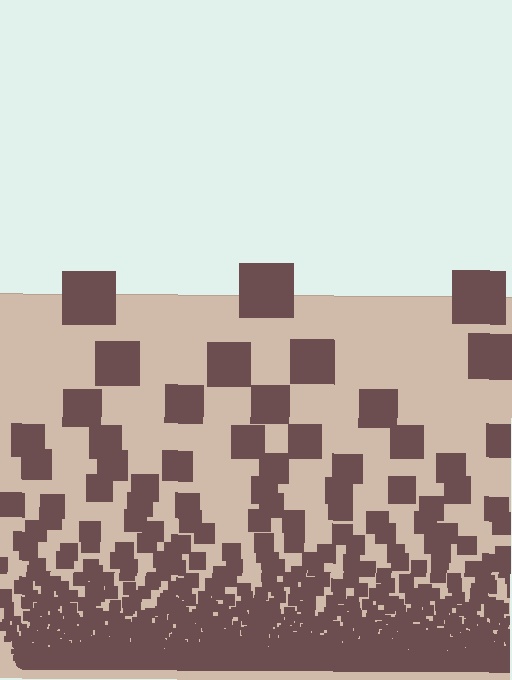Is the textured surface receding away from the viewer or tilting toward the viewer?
The surface appears to tilt toward the viewer. Texture elements get larger and sparser toward the top.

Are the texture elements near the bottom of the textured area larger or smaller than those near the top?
Smaller. The gradient is inverted — elements near the bottom are smaller and denser.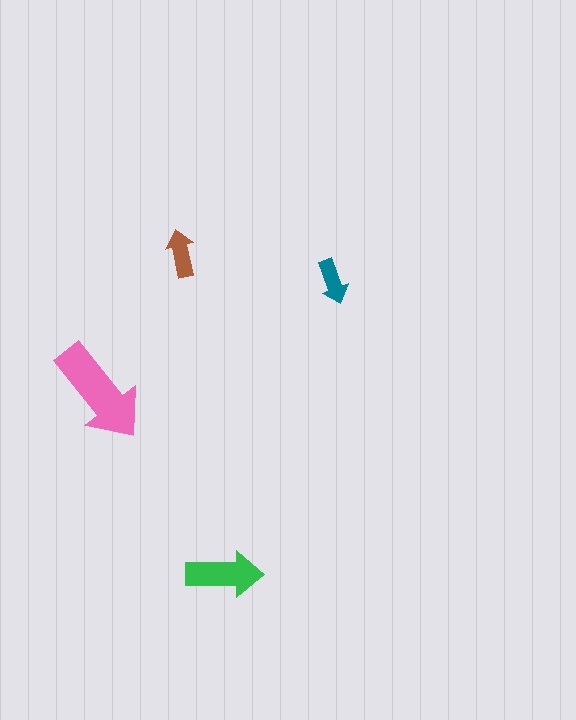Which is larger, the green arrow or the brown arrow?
The green one.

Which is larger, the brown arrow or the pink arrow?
The pink one.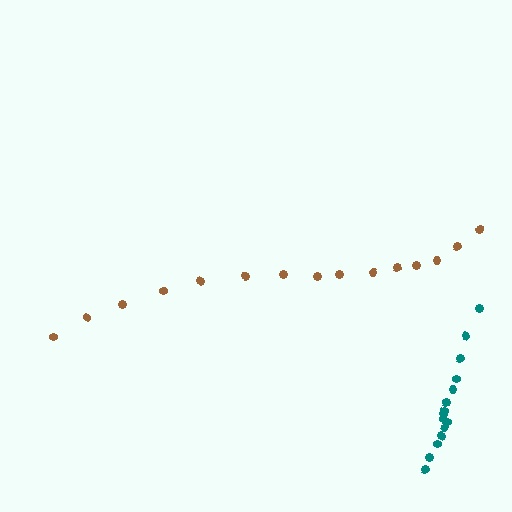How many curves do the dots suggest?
There are 2 distinct paths.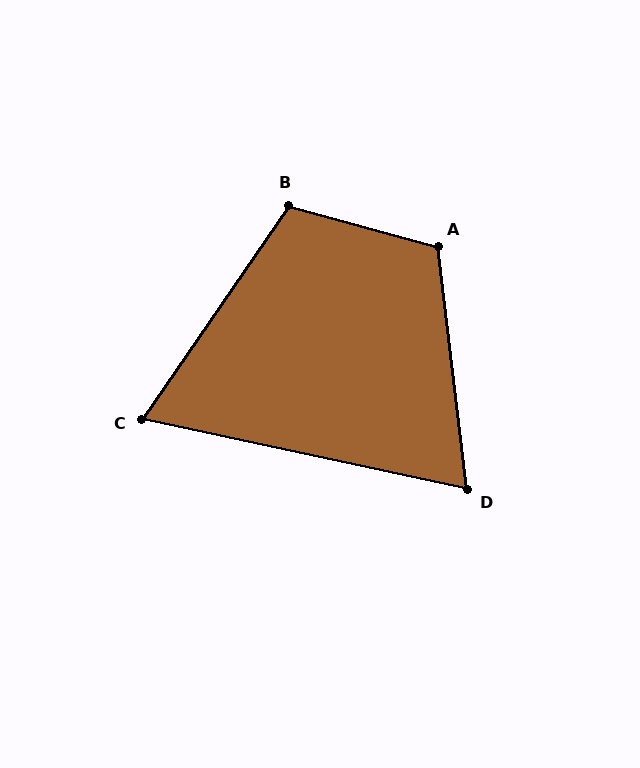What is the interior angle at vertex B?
Approximately 109 degrees (obtuse).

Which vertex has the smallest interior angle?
C, at approximately 68 degrees.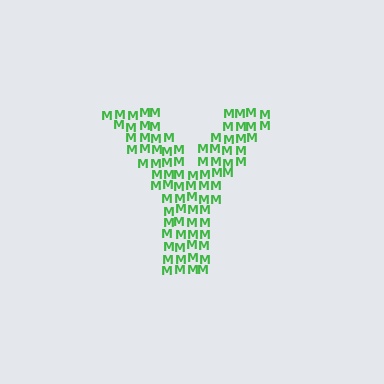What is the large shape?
The large shape is the letter Y.